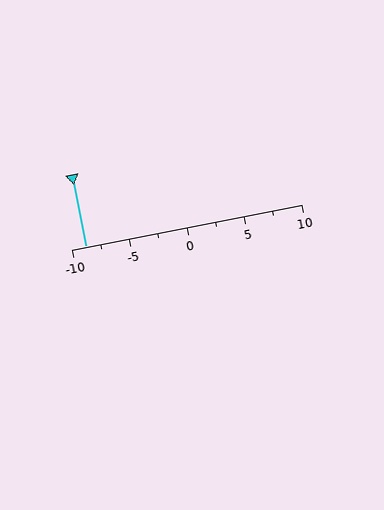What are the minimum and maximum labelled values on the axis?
The axis runs from -10 to 10.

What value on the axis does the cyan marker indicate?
The marker indicates approximately -8.8.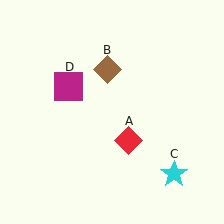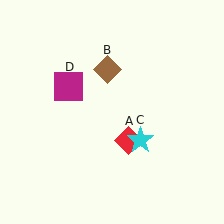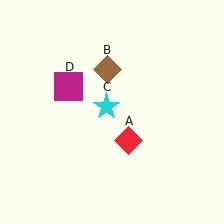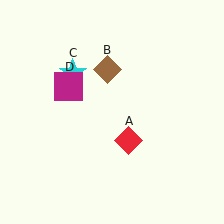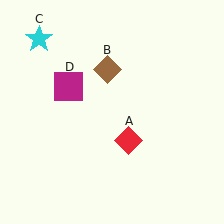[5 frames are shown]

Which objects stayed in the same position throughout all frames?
Red diamond (object A) and brown diamond (object B) and magenta square (object D) remained stationary.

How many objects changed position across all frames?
1 object changed position: cyan star (object C).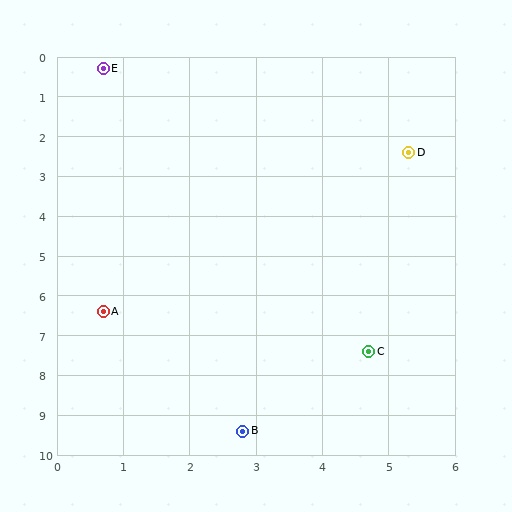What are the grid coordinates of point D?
Point D is at approximately (5.3, 2.4).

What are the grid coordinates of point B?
Point B is at approximately (2.8, 9.4).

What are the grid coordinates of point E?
Point E is at approximately (0.7, 0.3).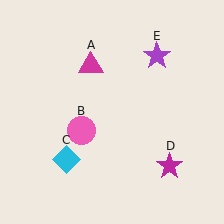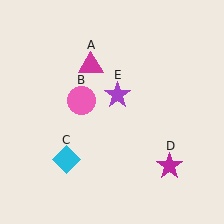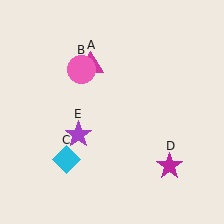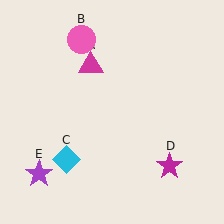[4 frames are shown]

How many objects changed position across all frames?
2 objects changed position: pink circle (object B), purple star (object E).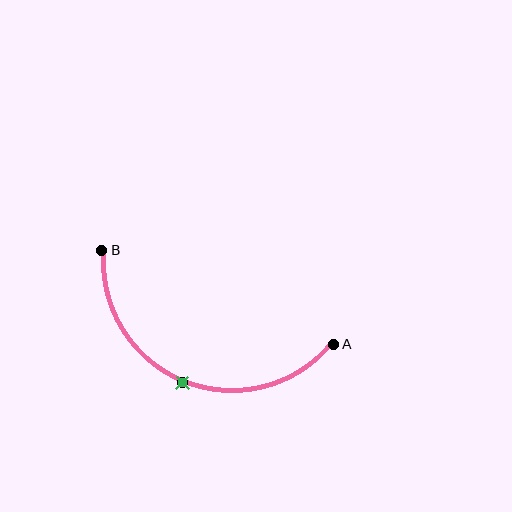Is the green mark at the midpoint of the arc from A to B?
Yes. The green mark lies on the arc at equal arc-length from both A and B — it is the arc midpoint.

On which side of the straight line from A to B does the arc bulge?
The arc bulges below the straight line connecting A and B.